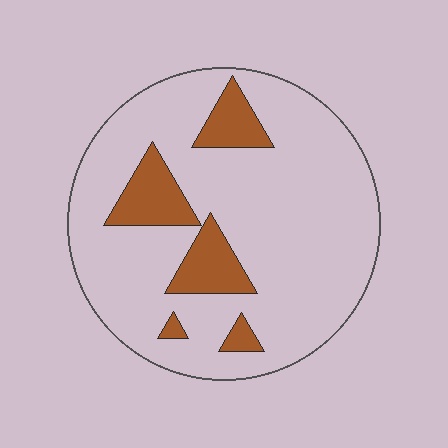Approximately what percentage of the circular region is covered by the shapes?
Approximately 15%.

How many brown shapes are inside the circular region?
5.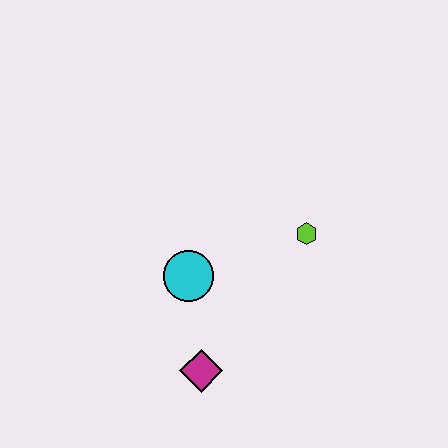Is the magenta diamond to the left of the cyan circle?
No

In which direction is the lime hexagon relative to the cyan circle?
The lime hexagon is to the right of the cyan circle.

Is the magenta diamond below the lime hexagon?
Yes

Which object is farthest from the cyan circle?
The lime hexagon is farthest from the cyan circle.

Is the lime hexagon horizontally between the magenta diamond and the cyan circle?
No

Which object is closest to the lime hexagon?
The cyan circle is closest to the lime hexagon.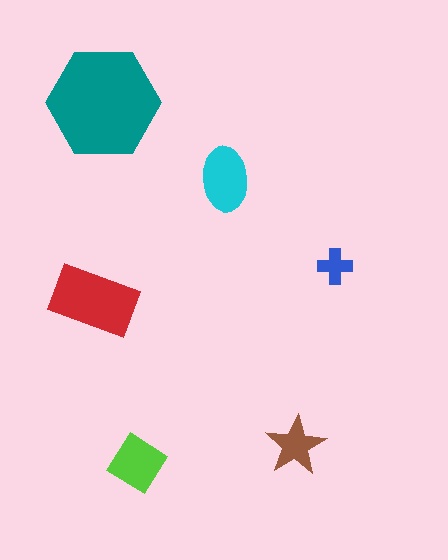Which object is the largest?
The teal hexagon.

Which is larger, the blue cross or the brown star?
The brown star.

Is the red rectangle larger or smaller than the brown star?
Larger.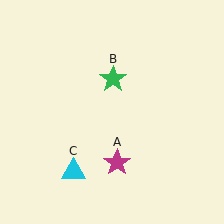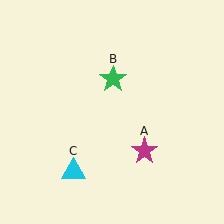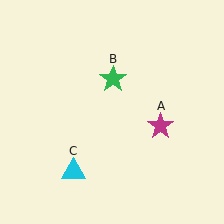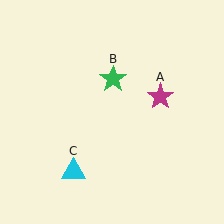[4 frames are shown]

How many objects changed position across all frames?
1 object changed position: magenta star (object A).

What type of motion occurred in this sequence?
The magenta star (object A) rotated counterclockwise around the center of the scene.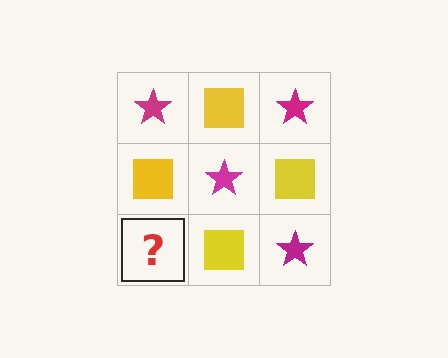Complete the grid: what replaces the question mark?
The question mark should be replaced with a magenta star.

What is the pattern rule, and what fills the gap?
The rule is that it alternates magenta star and yellow square in a checkerboard pattern. The gap should be filled with a magenta star.